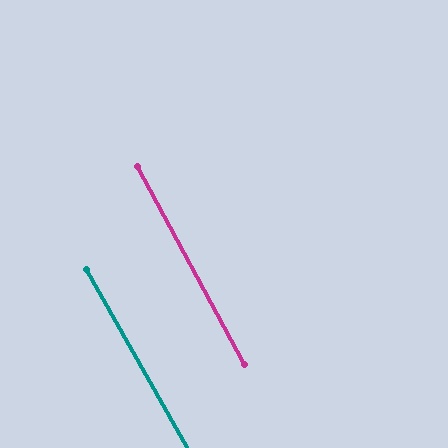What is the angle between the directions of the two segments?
Approximately 1 degree.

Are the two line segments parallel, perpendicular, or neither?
Parallel — their directions differ by only 1.2°.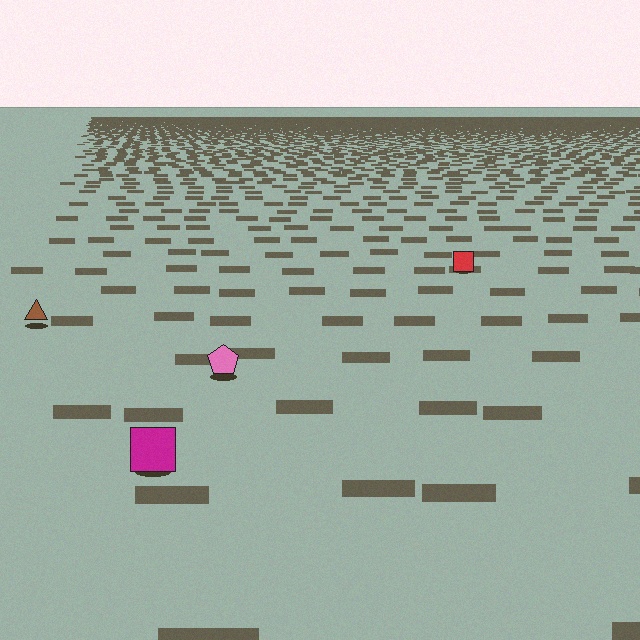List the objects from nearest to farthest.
From nearest to farthest: the magenta square, the pink pentagon, the brown triangle, the red square.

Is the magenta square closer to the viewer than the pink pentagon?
Yes. The magenta square is closer — you can tell from the texture gradient: the ground texture is coarser near it.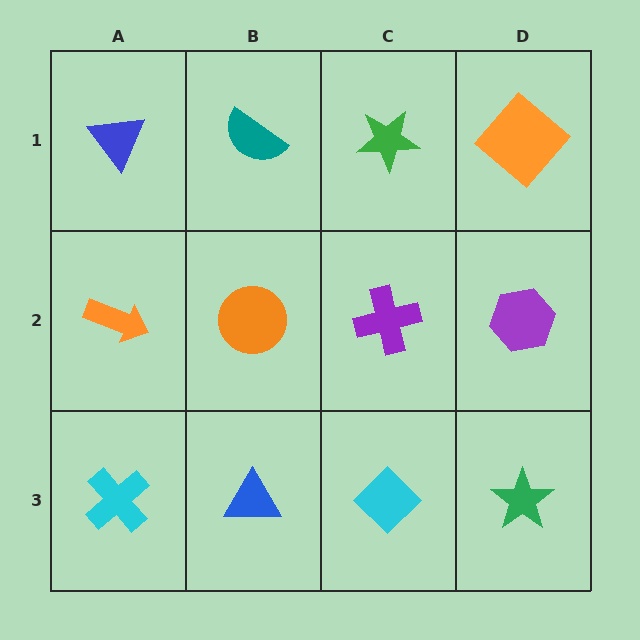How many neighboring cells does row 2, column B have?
4.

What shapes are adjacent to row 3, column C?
A purple cross (row 2, column C), a blue triangle (row 3, column B), a green star (row 3, column D).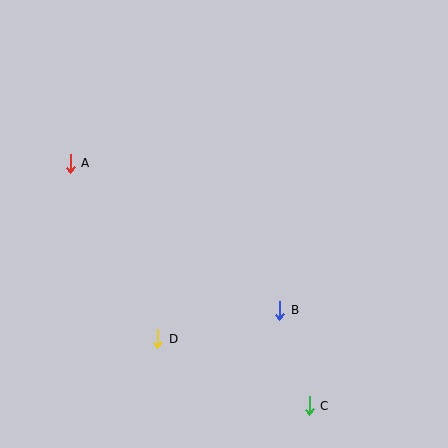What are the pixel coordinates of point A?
Point A is at (70, 163).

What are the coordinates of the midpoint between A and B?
The midpoint between A and B is at (175, 237).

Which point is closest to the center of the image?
Point B at (280, 310) is closest to the center.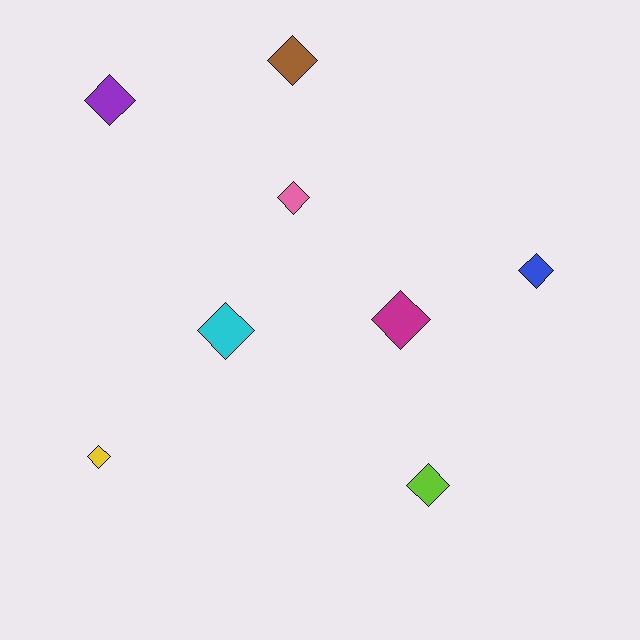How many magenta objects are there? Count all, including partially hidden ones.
There is 1 magenta object.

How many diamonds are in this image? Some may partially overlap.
There are 8 diamonds.